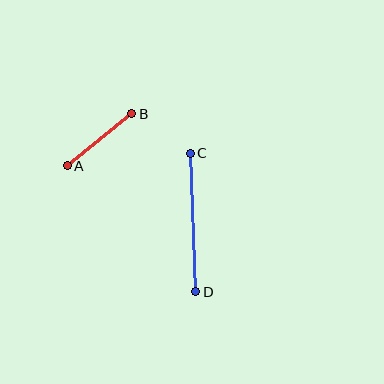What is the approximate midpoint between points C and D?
The midpoint is at approximately (193, 223) pixels.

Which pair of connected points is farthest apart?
Points C and D are farthest apart.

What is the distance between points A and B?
The distance is approximately 83 pixels.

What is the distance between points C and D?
The distance is approximately 139 pixels.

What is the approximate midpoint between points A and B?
The midpoint is at approximately (99, 140) pixels.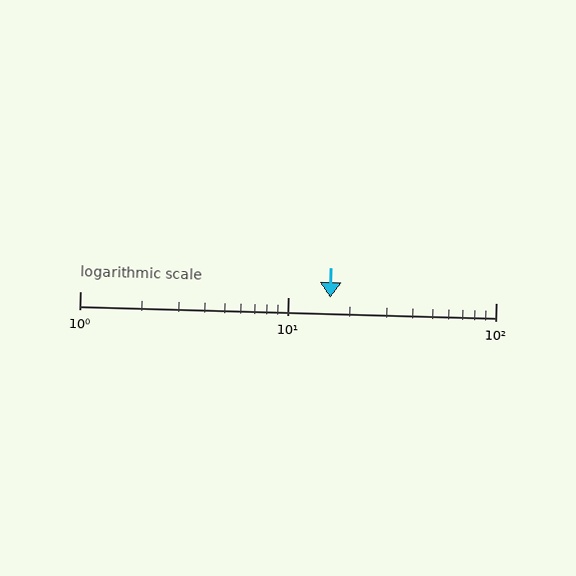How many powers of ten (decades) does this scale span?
The scale spans 2 decades, from 1 to 100.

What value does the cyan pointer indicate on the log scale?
The pointer indicates approximately 16.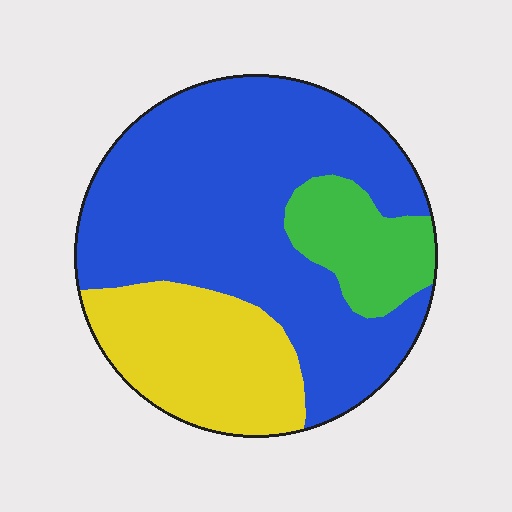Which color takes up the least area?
Green, at roughly 15%.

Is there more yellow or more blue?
Blue.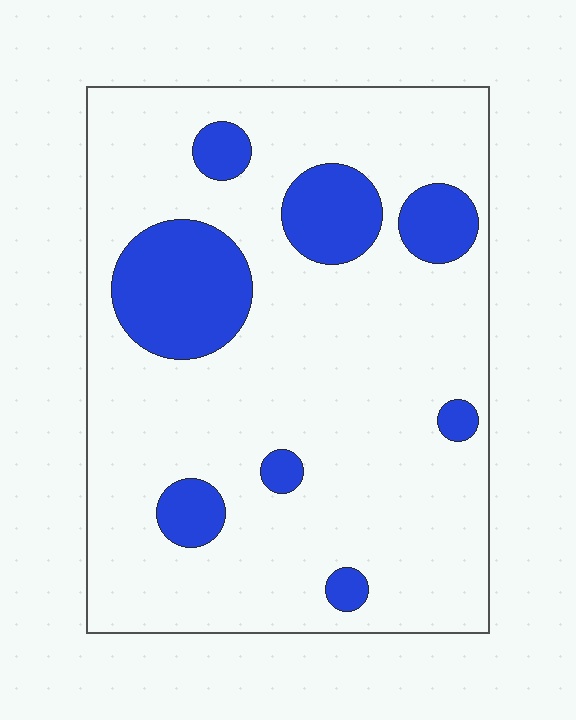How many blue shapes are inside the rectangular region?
8.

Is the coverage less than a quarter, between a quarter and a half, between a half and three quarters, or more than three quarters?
Less than a quarter.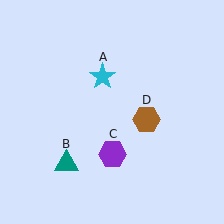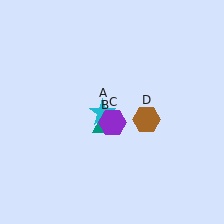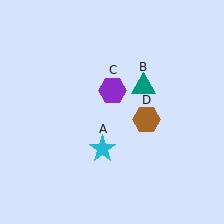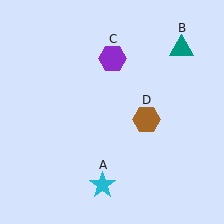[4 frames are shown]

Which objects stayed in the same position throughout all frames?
Brown hexagon (object D) remained stationary.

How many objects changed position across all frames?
3 objects changed position: cyan star (object A), teal triangle (object B), purple hexagon (object C).